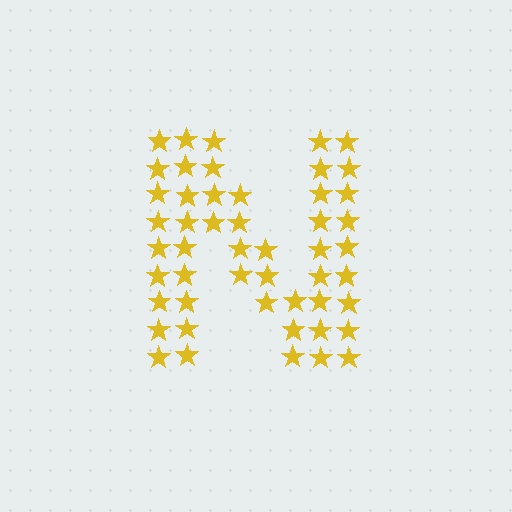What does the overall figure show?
The overall figure shows the letter N.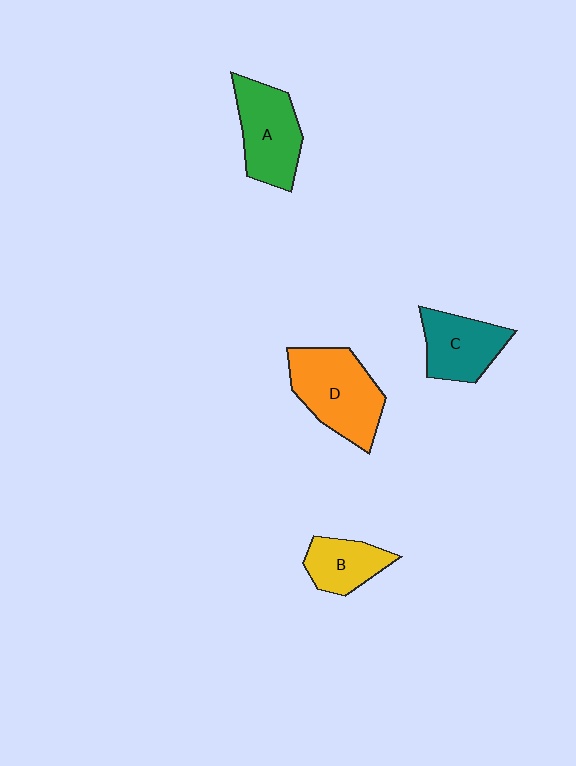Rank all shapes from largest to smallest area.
From largest to smallest: D (orange), A (green), C (teal), B (yellow).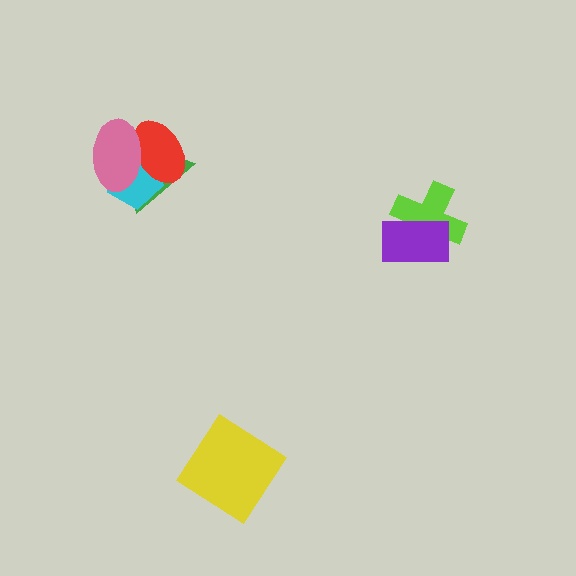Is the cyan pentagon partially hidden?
Yes, it is partially covered by another shape.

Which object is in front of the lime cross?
The purple rectangle is in front of the lime cross.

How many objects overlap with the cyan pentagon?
3 objects overlap with the cyan pentagon.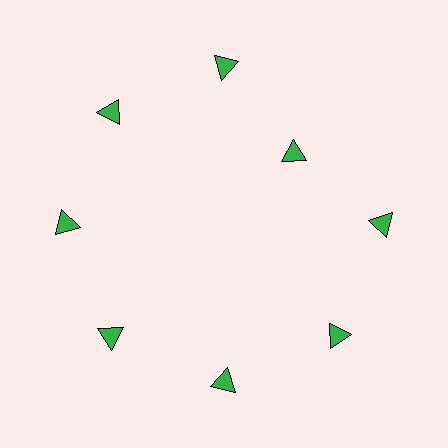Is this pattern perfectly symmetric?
No. The 8 green triangles are arranged in a ring, but one element near the 2 o'clock position is pulled inward toward the center, breaking the 8-fold rotational symmetry.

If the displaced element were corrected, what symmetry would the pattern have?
It would have 8-fold rotational symmetry — the pattern would map onto itself every 45 degrees.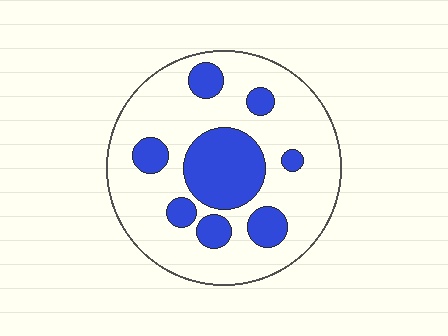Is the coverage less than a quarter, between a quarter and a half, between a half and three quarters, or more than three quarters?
Between a quarter and a half.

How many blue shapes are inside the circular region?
8.